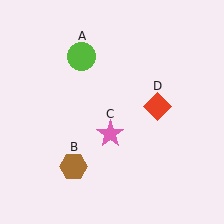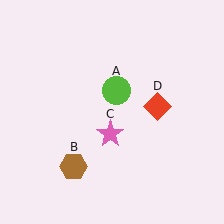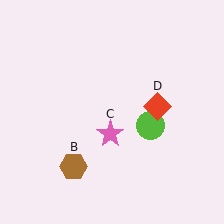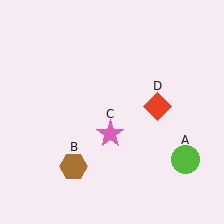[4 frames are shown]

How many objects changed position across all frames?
1 object changed position: lime circle (object A).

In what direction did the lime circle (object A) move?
The lime circle (object A) moved down and to the right.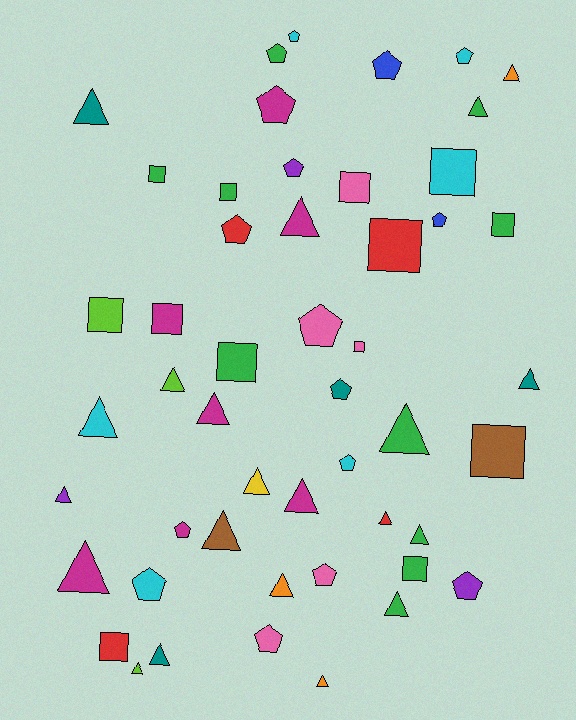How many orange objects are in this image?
There are 3 orange objects.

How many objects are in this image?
There are 50 objects.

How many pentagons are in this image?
There are 16 pentagons.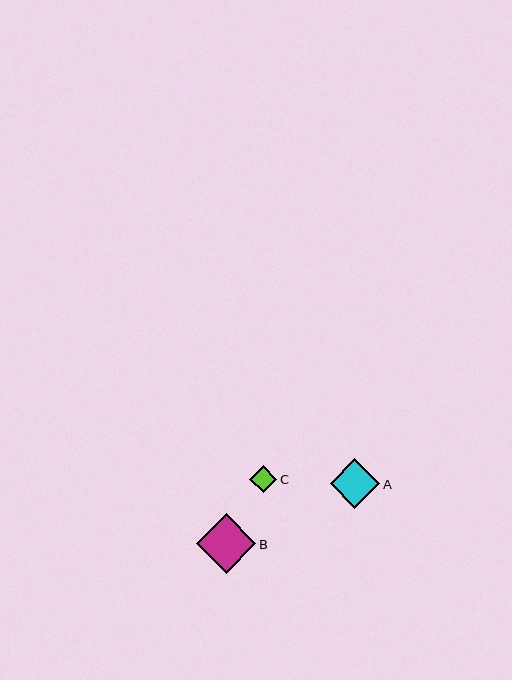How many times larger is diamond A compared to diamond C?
Diamond A is approximately 1.8 times the size of diamond C.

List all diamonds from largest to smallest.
From largest to smallest: B, A, C.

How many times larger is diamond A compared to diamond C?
Diamond A is approximately 1.8 times the size of diamond C.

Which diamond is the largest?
Diamond B is the largest with a size of approximately 59 pixels.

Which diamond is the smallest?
Diamond C is the smallest with a size of approximately 27 pixels.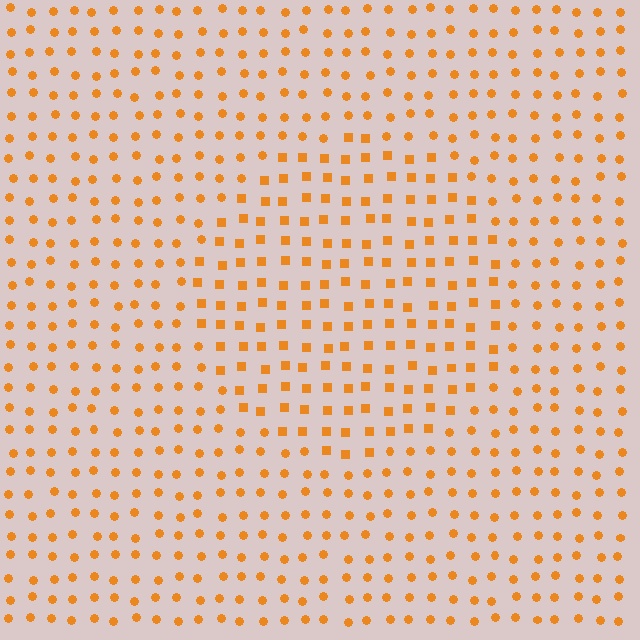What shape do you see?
I see a circle.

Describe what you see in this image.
The image is filled with small orange elements arranged in a uniform grid. A circle-shaped region contains squares, while the surrounding area contains circles. The boundary is defined purely by the change in element shape.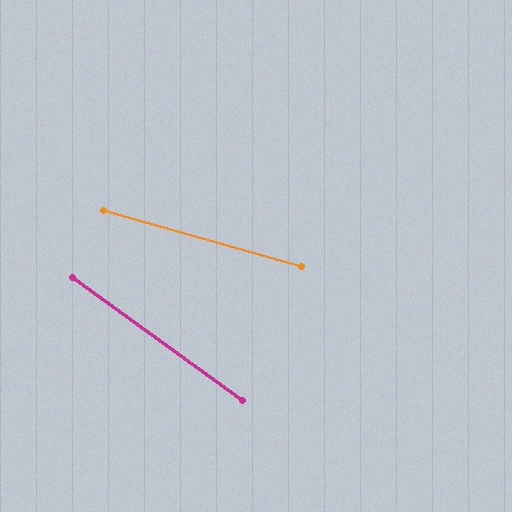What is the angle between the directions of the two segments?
Approximately 20 degrees.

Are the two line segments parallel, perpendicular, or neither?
Neither parallel nor perpendicular — they differ by about 20°.